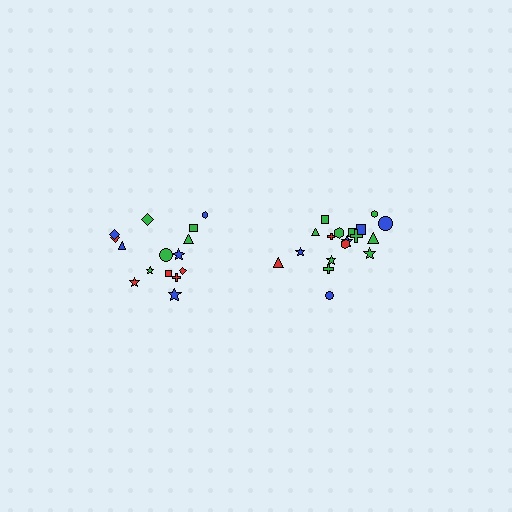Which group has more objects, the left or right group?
The right group.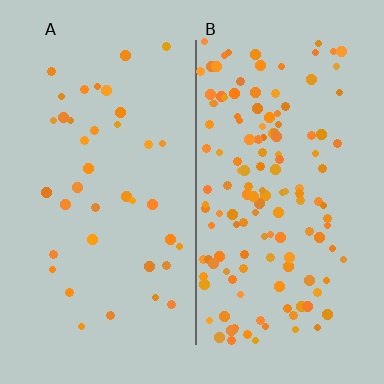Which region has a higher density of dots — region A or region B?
B (the right).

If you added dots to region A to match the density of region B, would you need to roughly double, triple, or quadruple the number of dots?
Approximately quadruple.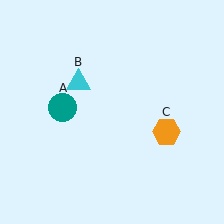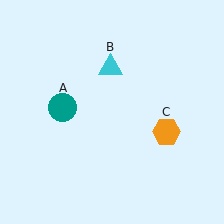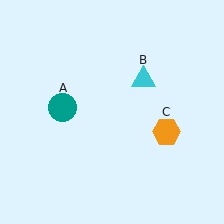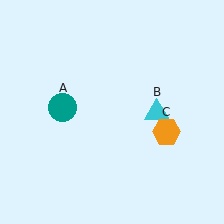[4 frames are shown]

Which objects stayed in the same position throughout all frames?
Teal circle (object A) and orange hexagon (object C) remained stationary.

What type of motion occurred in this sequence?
The cyan triangle (object B) rotated clockwise around the center of the scene.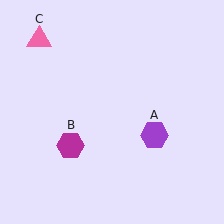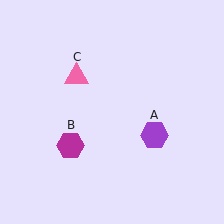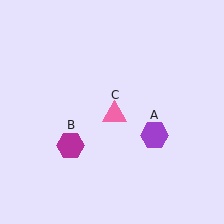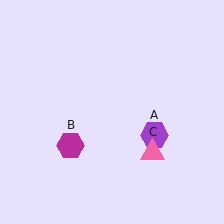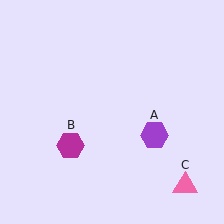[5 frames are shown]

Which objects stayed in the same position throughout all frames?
Purple hexagon (object A) and magenta hexagon (object B) remained stationary.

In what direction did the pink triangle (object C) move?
The pink triangle (object C) moved down and to the right.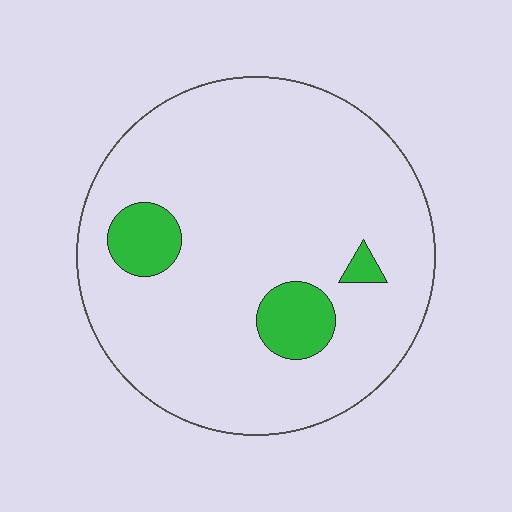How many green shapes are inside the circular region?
3.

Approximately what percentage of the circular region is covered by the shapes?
Approximately 10%.